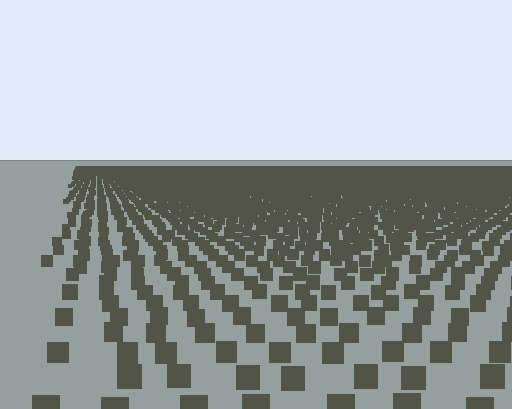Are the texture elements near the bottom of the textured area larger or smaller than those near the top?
Larger. Near the bottom, elements are closer to the viewer and appear at a bigger on-screen size.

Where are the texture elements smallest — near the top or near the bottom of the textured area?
Near the top.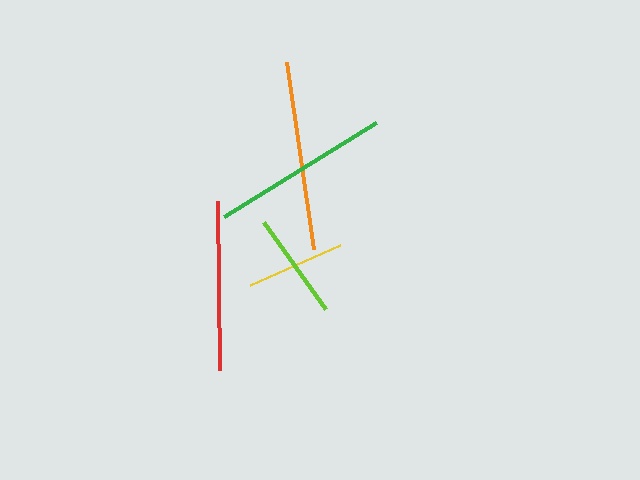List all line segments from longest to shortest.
From longest to shortest: orange, green, red, lime, yellow.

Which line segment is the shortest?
The yellow line is the shortest at approximately 98 pixels.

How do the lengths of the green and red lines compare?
The green and red lines are approximately the same length.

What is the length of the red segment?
The red segment is approximately 169 pixels long.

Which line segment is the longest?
The orange line is the longest at approximately 188 pixels.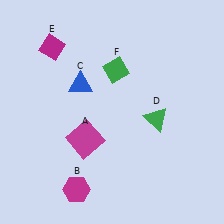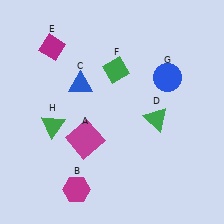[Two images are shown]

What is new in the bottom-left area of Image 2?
A green triangle (H) was added in the bottom-left area of Image 2.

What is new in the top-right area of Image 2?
A blue circle (G) was added in the top-right area of Image 2.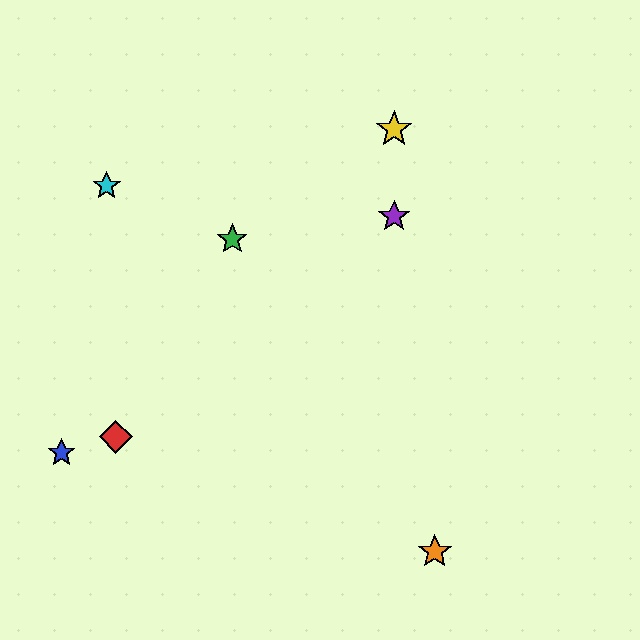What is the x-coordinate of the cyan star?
The cyan star is at x≈107.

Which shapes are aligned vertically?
The yellow star, the purple star are aligned vertically.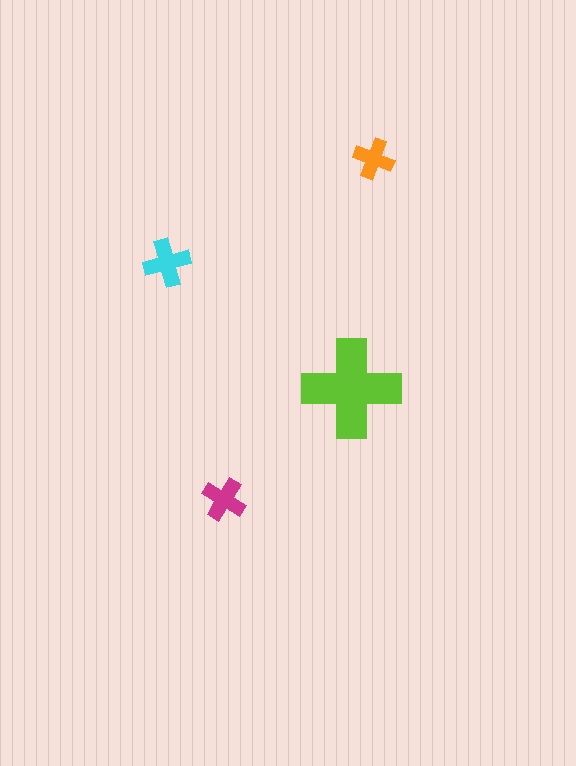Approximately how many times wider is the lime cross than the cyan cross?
About 2 times wider.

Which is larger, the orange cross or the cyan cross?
The cyan one.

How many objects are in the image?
There are 4 objects in the image.